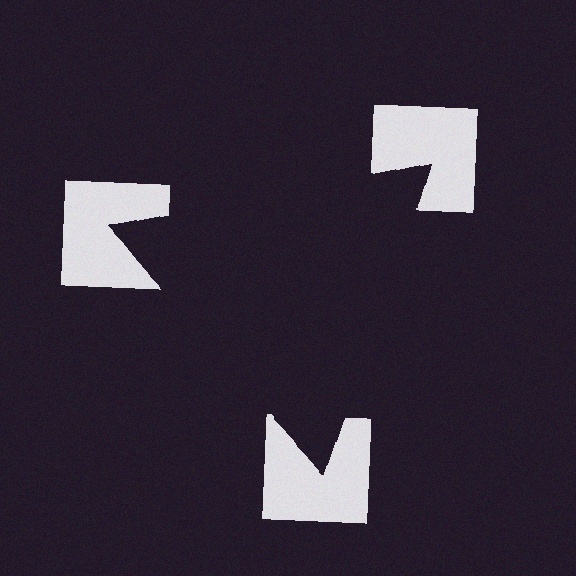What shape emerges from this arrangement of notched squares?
An illusory triangle — its edges are inferred from the aligned wedge cuts in the notched squares, not physically drawn.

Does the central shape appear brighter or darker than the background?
It typically appears slightly darker than the background, even though no actual brightness change is drawn.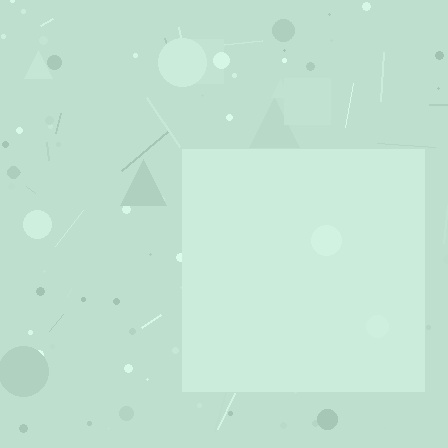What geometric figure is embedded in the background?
A square is embedded in the background.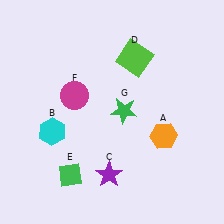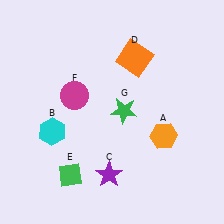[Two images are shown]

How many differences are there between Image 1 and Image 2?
There is 1 difference between the two images.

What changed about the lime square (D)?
In Image 1, D is lime. In Image 2, it changed to orange.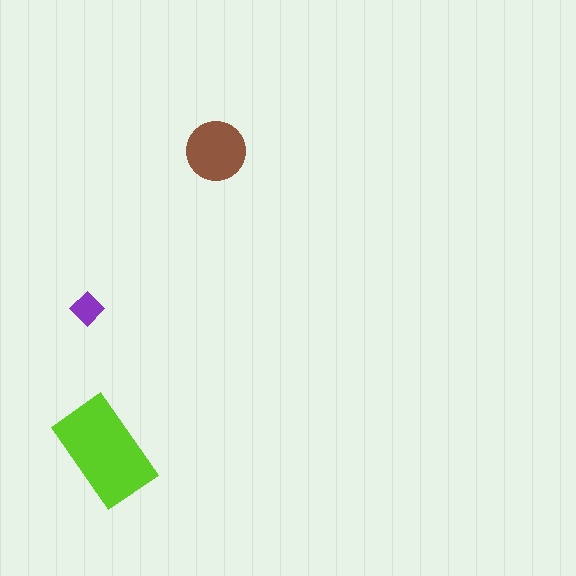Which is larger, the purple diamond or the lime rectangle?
The lime rectangle.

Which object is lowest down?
The lime rectangle is bottommost.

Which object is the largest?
The lime rectangle.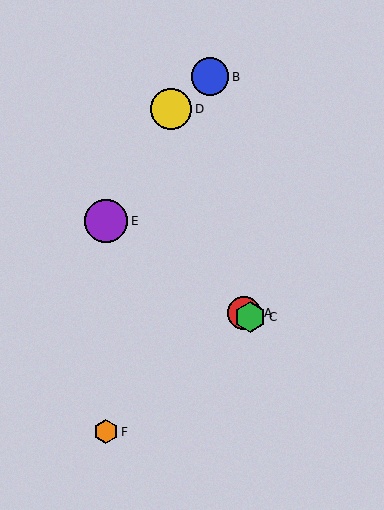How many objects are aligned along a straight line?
3 objects (A, C, E) are aligned along a straight line.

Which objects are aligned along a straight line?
Objects A, C, E are aligned along a straight line.